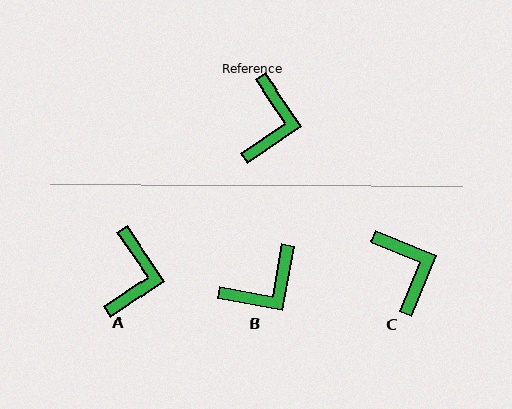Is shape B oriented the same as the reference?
No, it is off by about 45 degrees.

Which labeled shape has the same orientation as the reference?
A.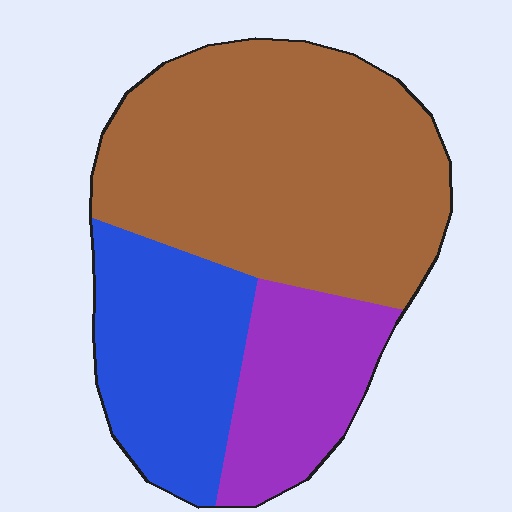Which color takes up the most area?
Brown, at roughly 55%.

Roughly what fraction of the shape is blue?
Blue covers 26% of the shape.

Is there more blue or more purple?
Blue.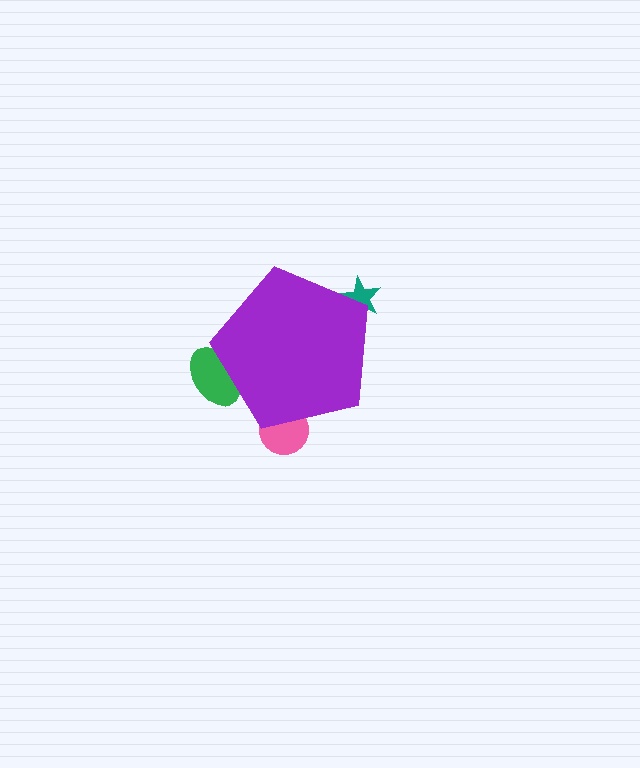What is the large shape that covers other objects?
A purple pentagon.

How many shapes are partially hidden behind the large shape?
3 shapes are partially hidden.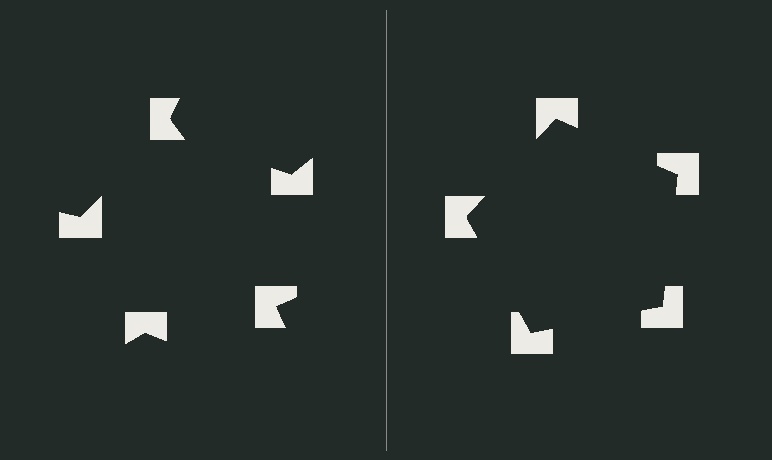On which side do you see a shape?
An illusory pentagon appears on the right side. On the left side the wedge cuts are rotated, so no coherent shape forms.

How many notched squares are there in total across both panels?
10 — 5 on each side.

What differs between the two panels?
The notched squares are positioned identically on both sides; only the wedge orientations differ. On the right they align to a pentagon; on the left they are misaligned.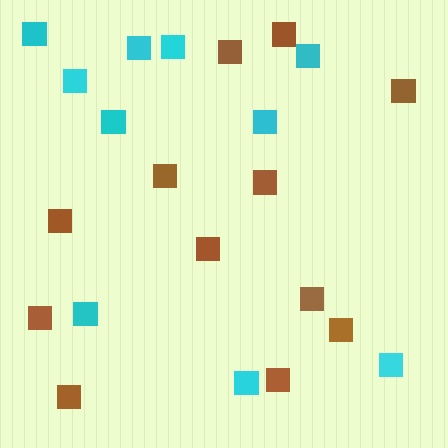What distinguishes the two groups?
There are 2 groups: one group of brown squares (12) and one group of cyan squares (10).